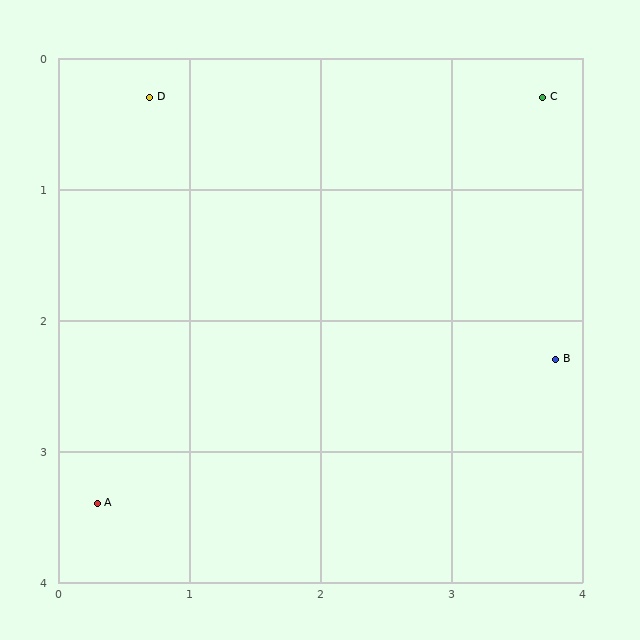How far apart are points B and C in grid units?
Points B and C are about 2.0 grid units apart.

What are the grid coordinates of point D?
Point D is at approximately (0.7, 0.3).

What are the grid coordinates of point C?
Point C is at approximately (3.7, 0.3).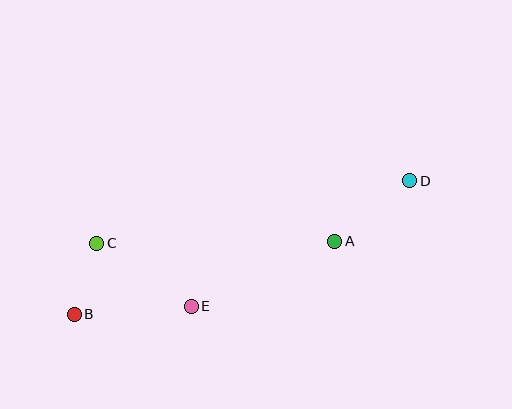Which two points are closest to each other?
Points B and C are closest to each other.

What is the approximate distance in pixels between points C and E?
The distance between C and E is approximately 114 pixels.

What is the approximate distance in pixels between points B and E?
The distance between B and E is approximately 117 pixels.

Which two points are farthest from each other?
Points B and D are farthest from each other.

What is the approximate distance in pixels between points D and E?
The distance between D and E is approximately 252 pixels.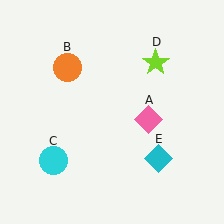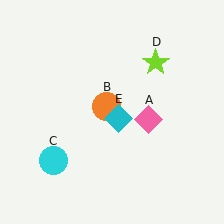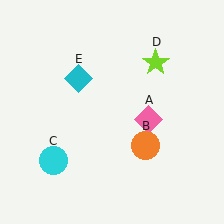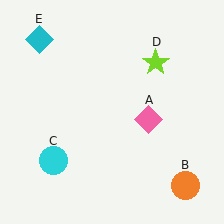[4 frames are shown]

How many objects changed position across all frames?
2 objects changed position: orange circle (object B), cyan diamond (object E).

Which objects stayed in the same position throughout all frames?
Pink diamond (object A) and cyan circle (object C) and lime star (object D) remained stationary.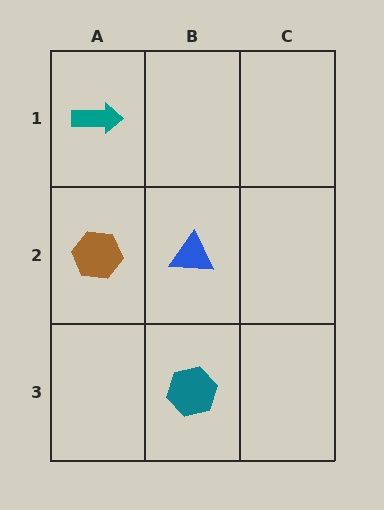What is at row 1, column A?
A teal arrow.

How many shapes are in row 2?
2 shapes.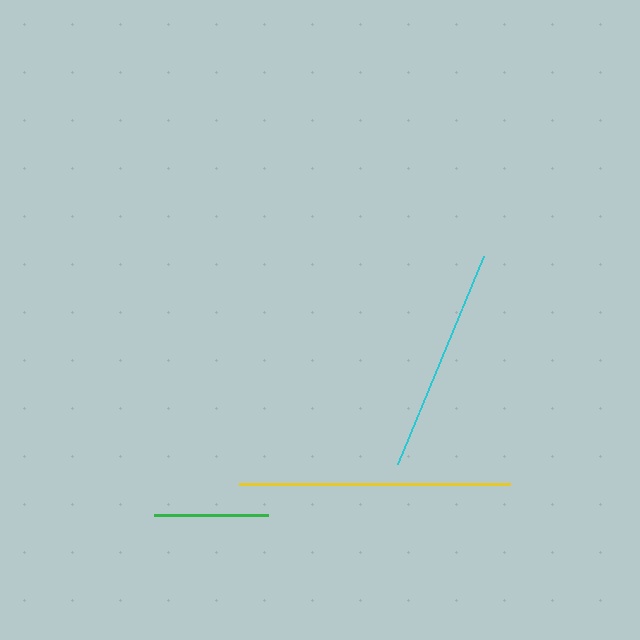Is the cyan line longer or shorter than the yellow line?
The yellow line is longer than the cyan line.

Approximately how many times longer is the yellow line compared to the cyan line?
The yellow line is approximately 1.2 times the length of the cyan line.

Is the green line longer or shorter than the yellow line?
The yellow line is longer than the green line.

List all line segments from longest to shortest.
From longest to shortest: yellow, cyan, green.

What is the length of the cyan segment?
The cyan segment is approximately 225 pixels long.